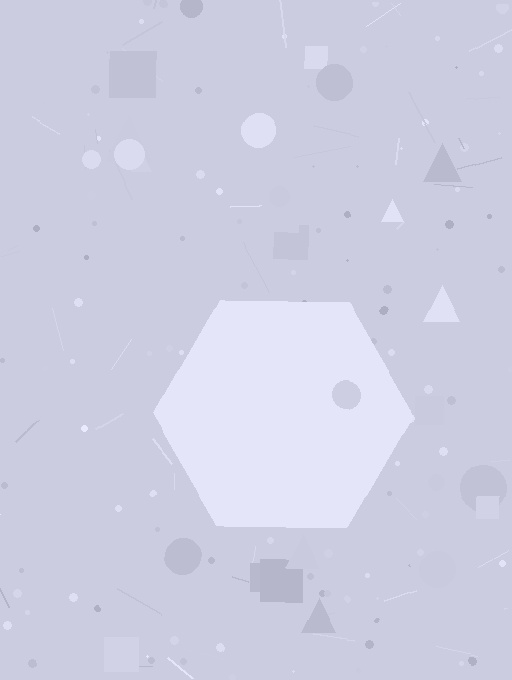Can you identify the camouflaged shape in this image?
The camouflaged shape is a hexagon.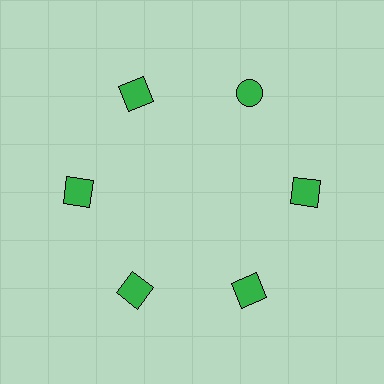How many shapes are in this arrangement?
There are 6 shapes arranged in a ring pattern.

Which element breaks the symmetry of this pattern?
The green circle at roughly the 1 o'clock position breaks the symmetry. All other shapes are green squares.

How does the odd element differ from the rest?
It has a different shape: circle instead of square.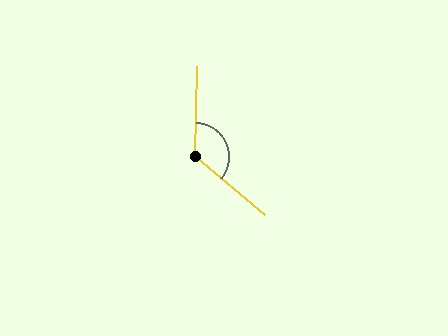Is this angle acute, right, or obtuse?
It is obtuse.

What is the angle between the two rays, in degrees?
Approximately 129 degrees.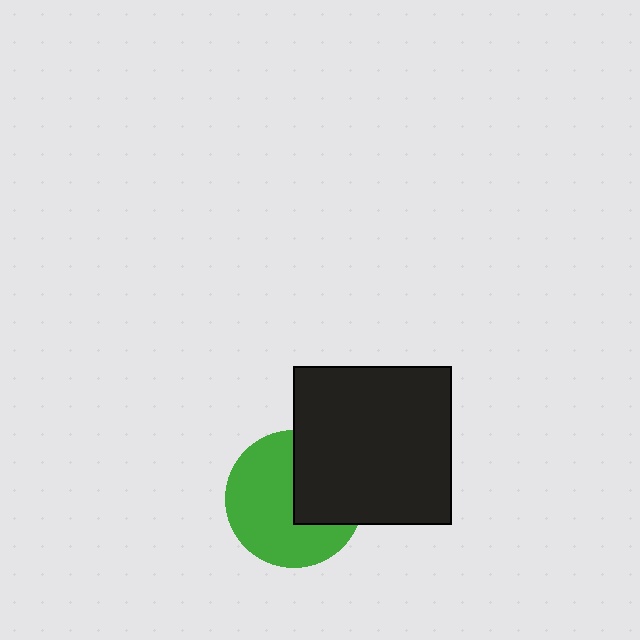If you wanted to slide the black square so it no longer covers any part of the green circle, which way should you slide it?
Slide it right — that is the most direct way to separate the two shapes.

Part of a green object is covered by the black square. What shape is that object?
It is a circle.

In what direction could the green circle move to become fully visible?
The green circle could move left. That would shift it out from behind the black square entirely.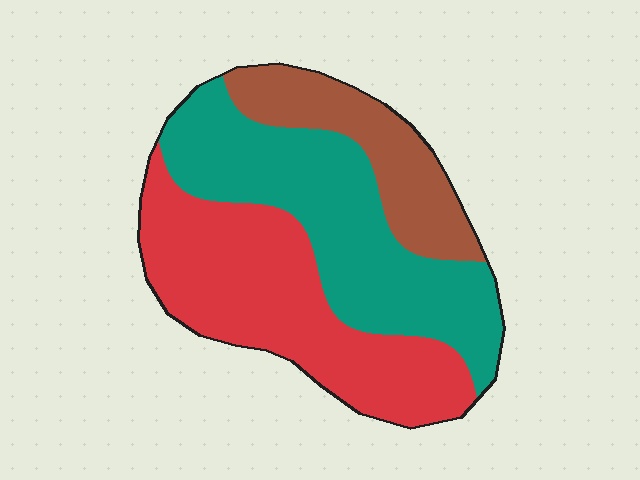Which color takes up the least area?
Brown, at roughly 20%.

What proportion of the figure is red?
Red takes up about two fifths (2/5) of the figure.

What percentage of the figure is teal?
Teal takes up between a quarter and a half of the figure.